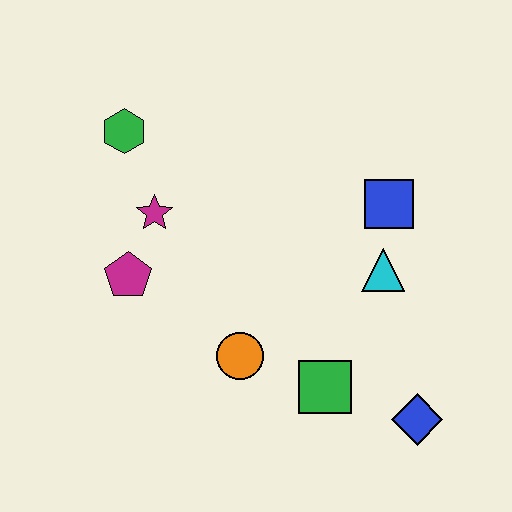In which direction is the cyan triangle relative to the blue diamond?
The cyan triangle is above the blue diamond.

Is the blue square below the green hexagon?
Yes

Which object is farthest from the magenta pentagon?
The blue diamond is farthest from the magenta pentagon.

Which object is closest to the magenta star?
The magenta pentagon is closest to the magenta star.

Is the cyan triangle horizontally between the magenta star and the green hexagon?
No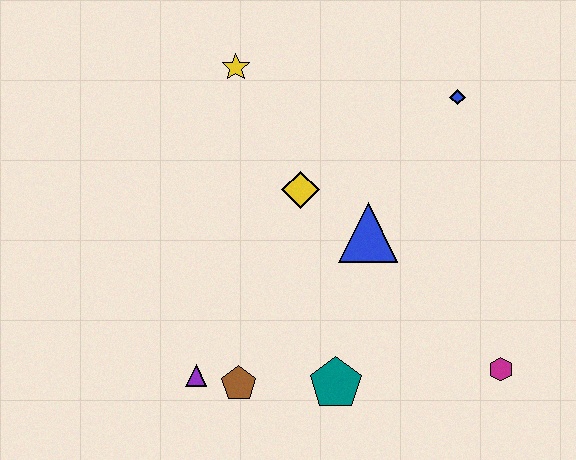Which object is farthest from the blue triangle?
The purple triangle is farthest from the blue triangle.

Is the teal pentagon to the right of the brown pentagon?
Yes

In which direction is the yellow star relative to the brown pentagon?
The yellow star is above the brown pentagon.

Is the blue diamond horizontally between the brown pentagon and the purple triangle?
No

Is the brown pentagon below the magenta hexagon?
Yes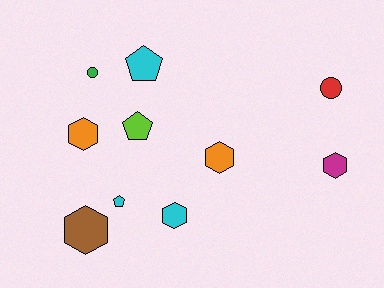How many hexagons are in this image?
There are 5 hexagons.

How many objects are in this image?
There are 10 objects.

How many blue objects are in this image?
There are no blue objects.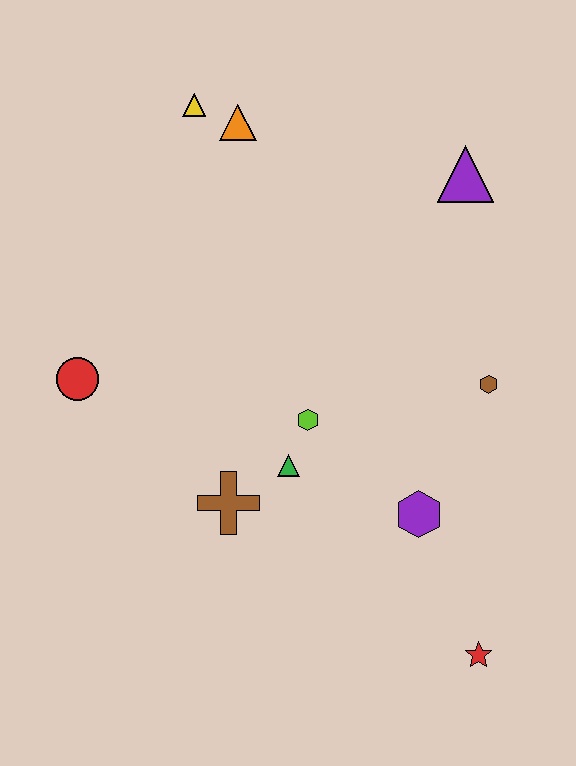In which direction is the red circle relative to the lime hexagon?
The red circle is to the left of the lime hexagon.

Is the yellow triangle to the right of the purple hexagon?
No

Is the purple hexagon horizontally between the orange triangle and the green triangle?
No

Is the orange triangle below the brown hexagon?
No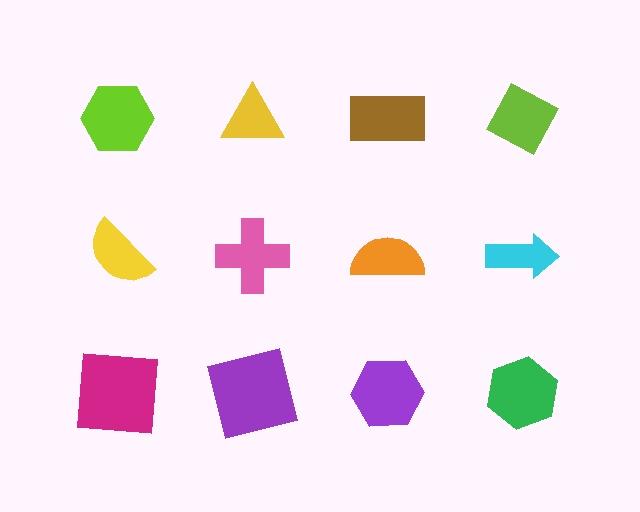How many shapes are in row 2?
4 shapes.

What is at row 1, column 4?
A lime diamond.